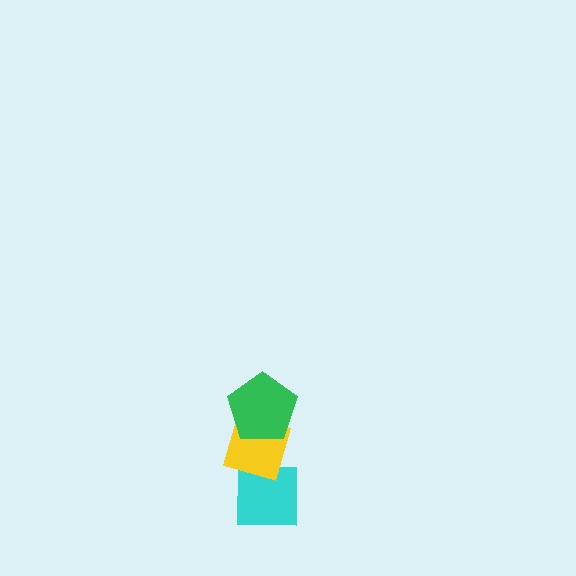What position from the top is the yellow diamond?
The yellow diamond is 2nd from the top.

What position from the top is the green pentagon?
The green pentagon is 1st from the top.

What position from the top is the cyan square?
The cyan square is 3rd from the top.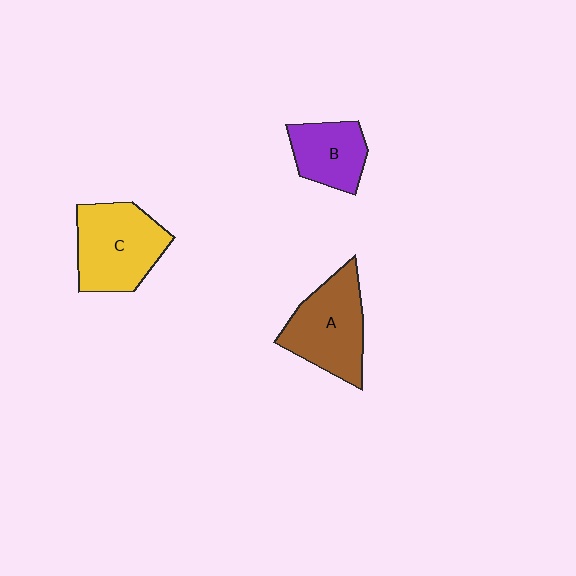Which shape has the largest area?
Shape C (yellow).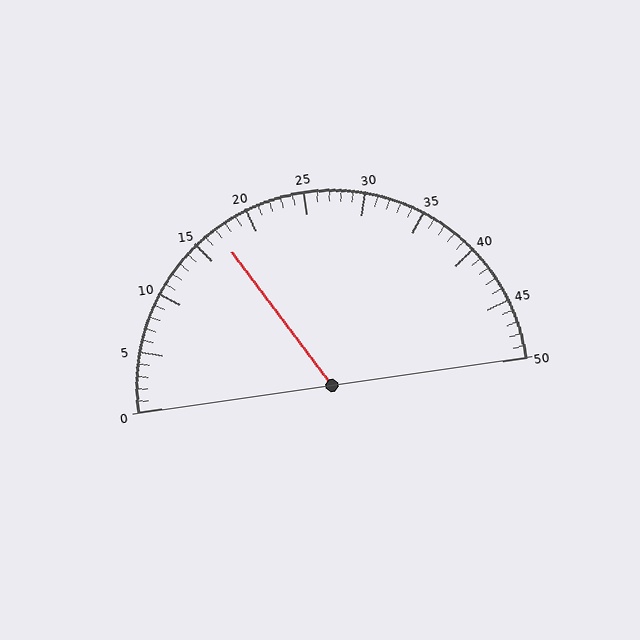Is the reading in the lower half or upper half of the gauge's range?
The reading is in the lower half of the range (0 to 50).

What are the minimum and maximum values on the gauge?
The gauge ranges from 0 to 50.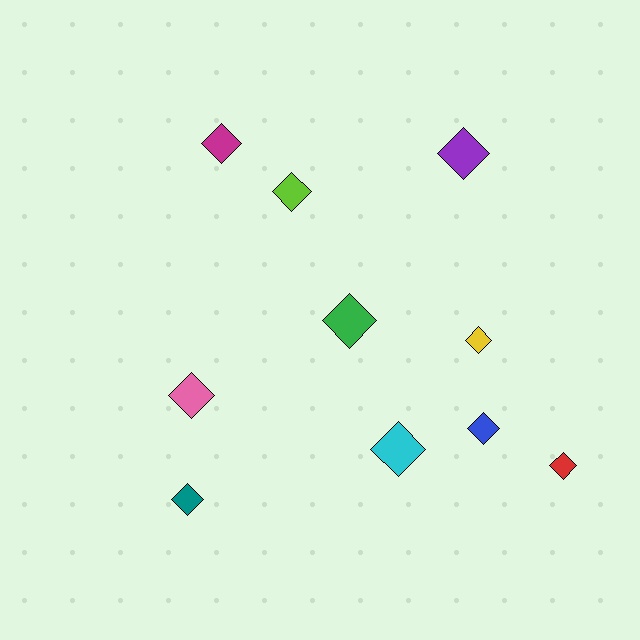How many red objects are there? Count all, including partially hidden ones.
There is 1 red object.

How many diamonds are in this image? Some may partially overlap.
There are 10 diamonds.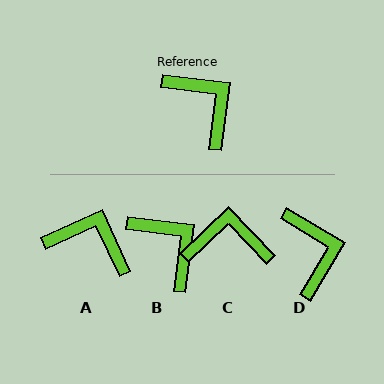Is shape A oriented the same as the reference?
No, it is off by about 32 degrees.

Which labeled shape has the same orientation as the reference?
B.